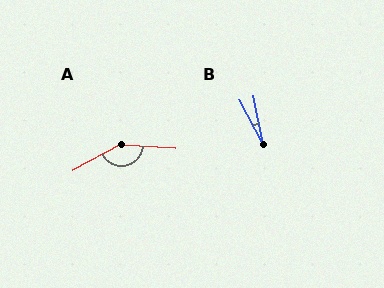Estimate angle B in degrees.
Approximately 16 degrees.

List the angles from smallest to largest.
B (16°), A (148°).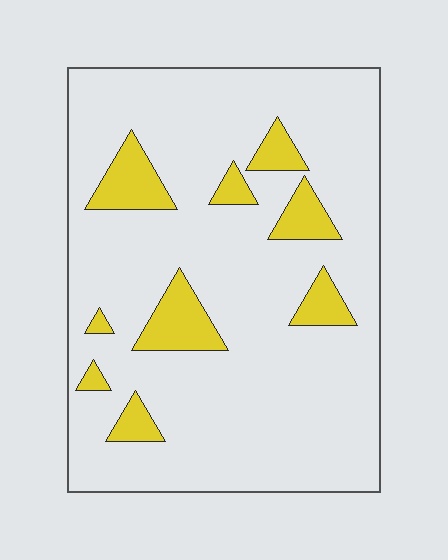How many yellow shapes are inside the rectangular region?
9.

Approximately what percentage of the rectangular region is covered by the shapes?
Approximately 15%.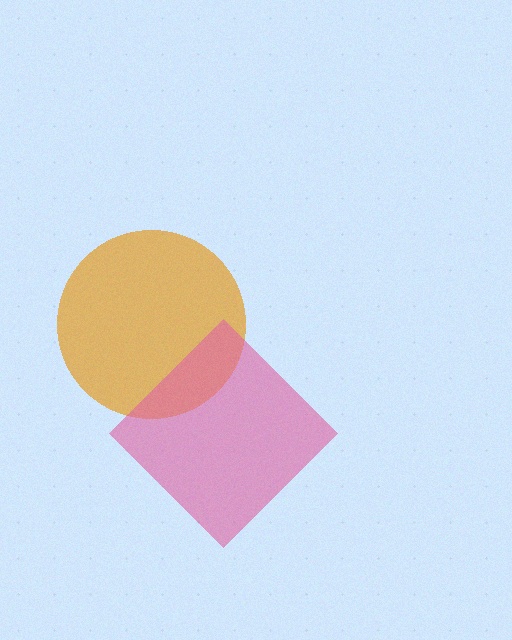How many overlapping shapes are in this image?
There are 2 overlapping shapes in the image.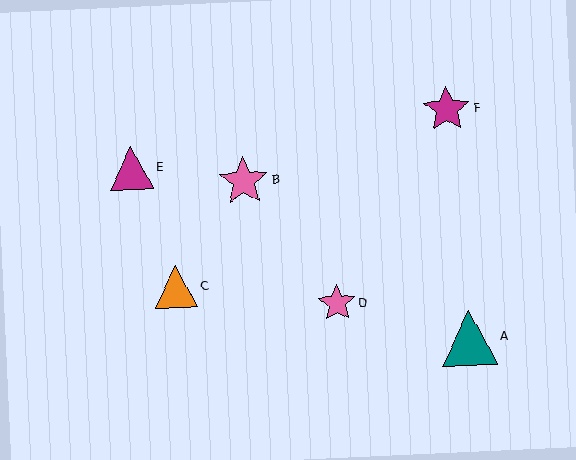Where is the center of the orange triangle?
The center of the orange triangle is at (176, 287).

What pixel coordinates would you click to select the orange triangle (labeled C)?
Click at (176, 287) to select the orange triangle C.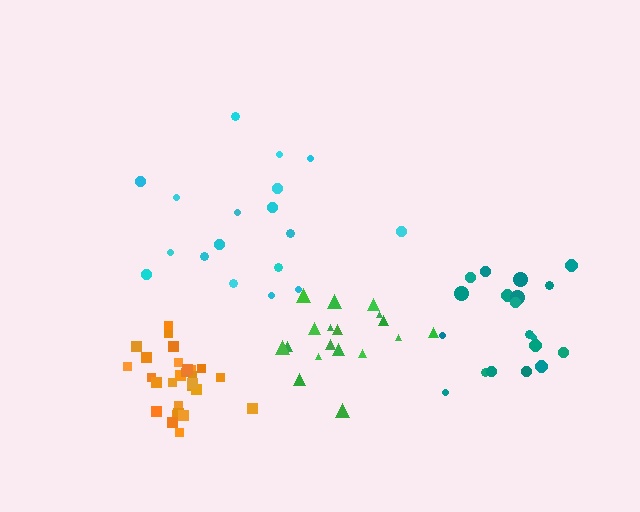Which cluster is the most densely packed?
Orange.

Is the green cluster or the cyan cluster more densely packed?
Green.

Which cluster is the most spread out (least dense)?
Cyan.